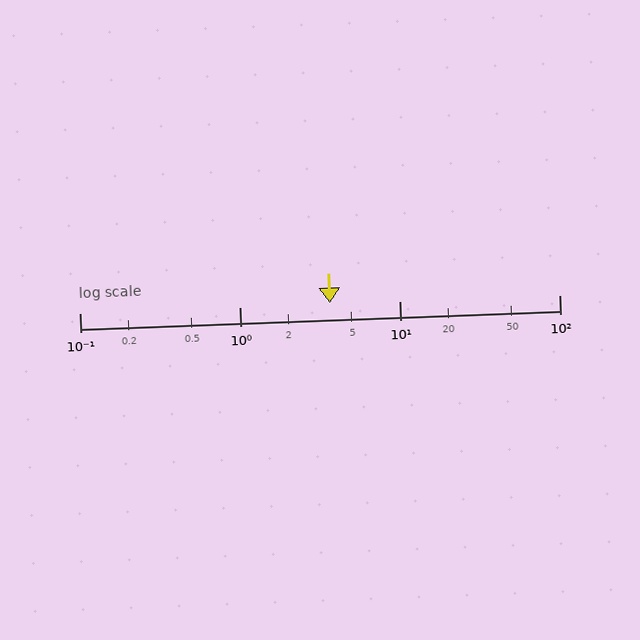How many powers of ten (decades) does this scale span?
The scale spans 3 decades, from 0.1 to 100.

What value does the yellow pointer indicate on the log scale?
The pointer indicates approximately 3.7.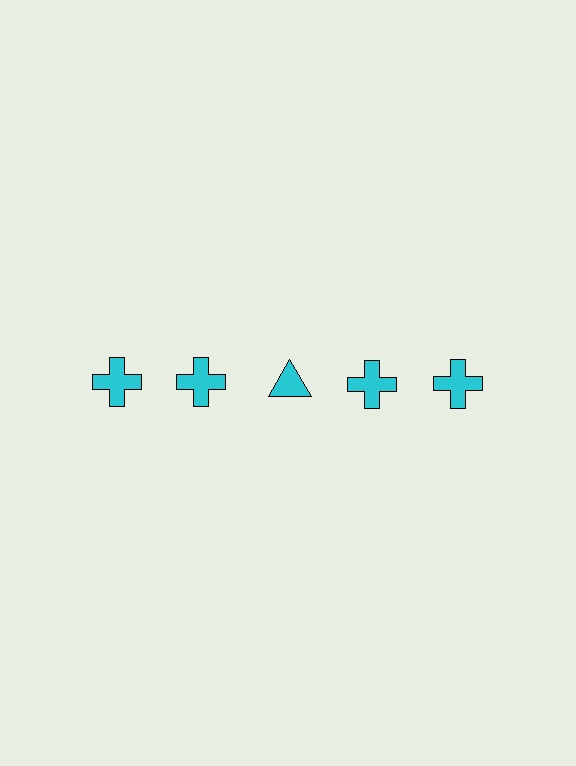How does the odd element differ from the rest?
It has a different shape: triangle instead of cross.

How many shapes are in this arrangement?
There are 5 shapes arranged in a grid pattern.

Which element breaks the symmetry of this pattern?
The cyan triangle in the top row, center column breaks the symmetry. All other shapes are cyan crosses.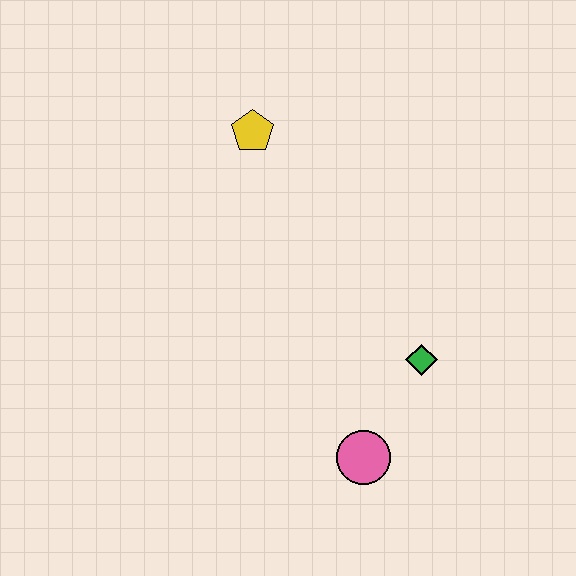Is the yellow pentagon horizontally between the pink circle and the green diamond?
No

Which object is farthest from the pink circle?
The yellow pentagon is farthest from the pink circle.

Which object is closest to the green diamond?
The pink circle is closest to the green diamond.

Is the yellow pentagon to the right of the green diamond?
No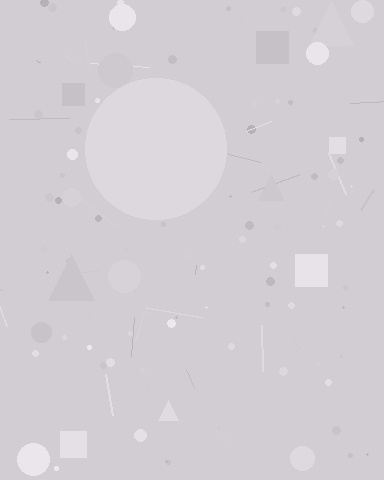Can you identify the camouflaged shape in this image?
The camouflaged shape is a circle.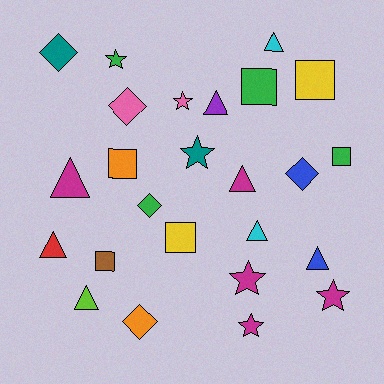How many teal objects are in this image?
There are 2 teal objects.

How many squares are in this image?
There are 6 squares.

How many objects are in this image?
There are 25 objects.